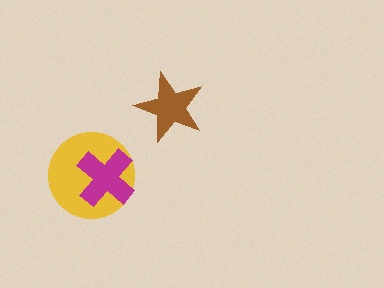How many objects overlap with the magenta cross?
1 object overlaps with the magenta cross.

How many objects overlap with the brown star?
0 objects overlap with the brown star.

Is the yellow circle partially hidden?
Yes, it is partially covered by another shape.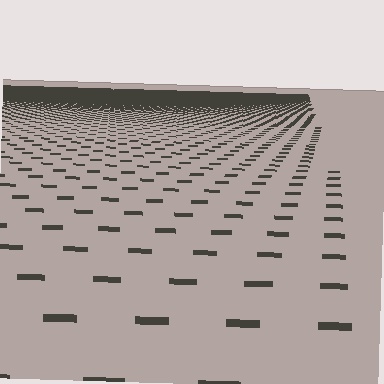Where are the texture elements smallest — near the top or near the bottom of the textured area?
Near the top.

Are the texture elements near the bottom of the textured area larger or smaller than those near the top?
Larger. Near the bottom, elements are closer to the viewer and appear at a bigger on-screen size.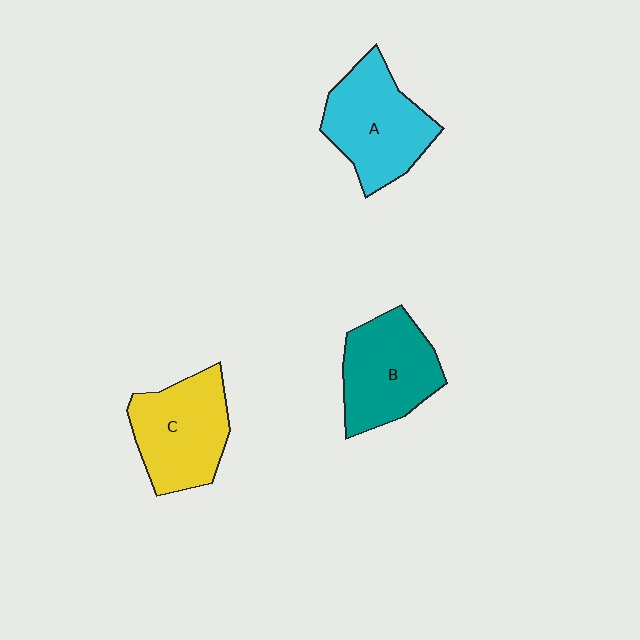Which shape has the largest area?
Shape A (cyan).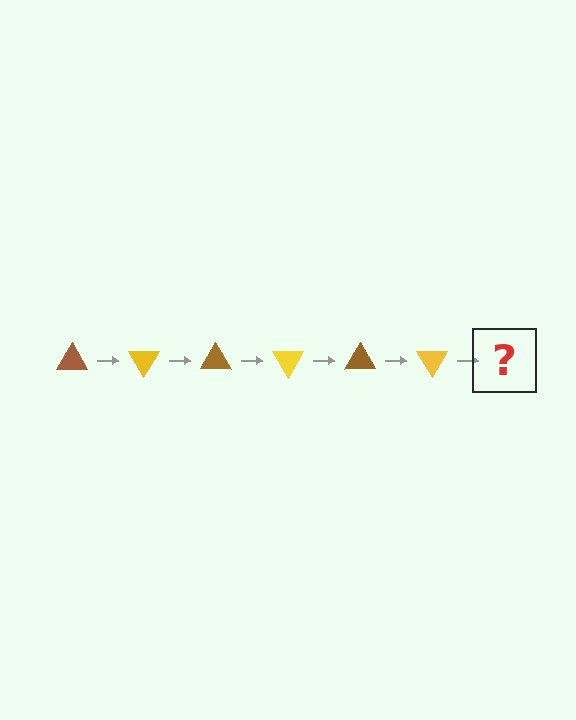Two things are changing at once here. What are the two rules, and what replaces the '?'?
The two rules are that it rotates 60 degrees each step and the color cycles through brown and yellow. The '?' should be a brown triangle, rotated 360 degrees from the start.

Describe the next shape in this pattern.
It should be a brown triangle, rotated 360 degrees from the start.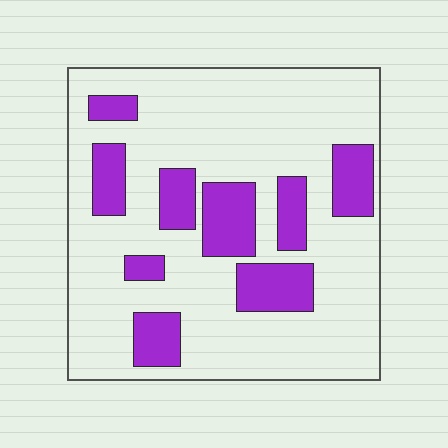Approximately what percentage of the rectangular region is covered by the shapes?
Approximately 25%.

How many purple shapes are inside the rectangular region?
9.